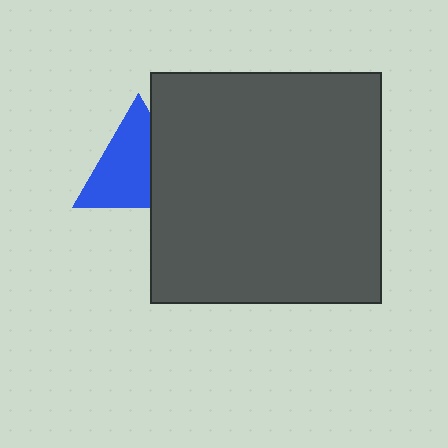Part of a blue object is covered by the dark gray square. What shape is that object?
It is a triangle.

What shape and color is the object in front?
The object in front is a dark gray square.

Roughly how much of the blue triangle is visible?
Most of it is visible (roughly 65%).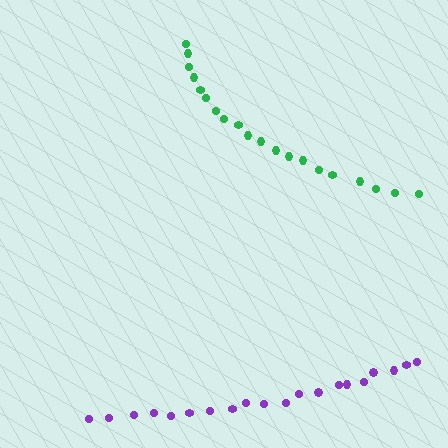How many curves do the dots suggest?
There are 2 distinct paths.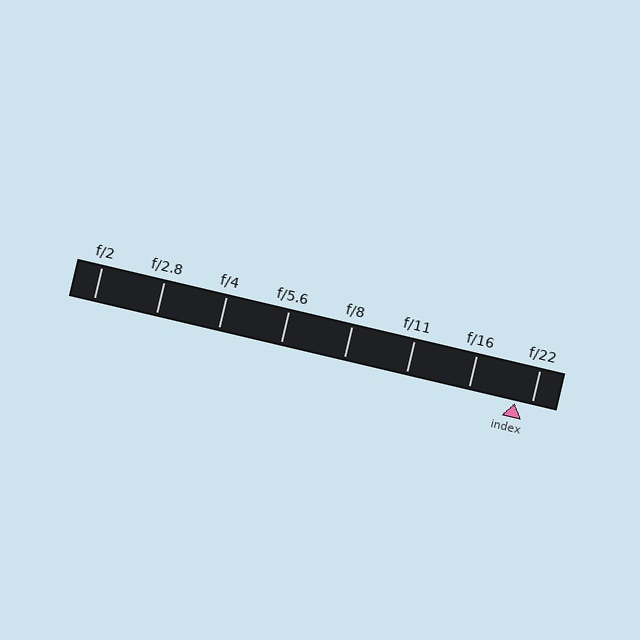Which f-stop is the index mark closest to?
The index mark is closest to f/22.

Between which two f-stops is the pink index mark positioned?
The index mark is between f/16 and f/22.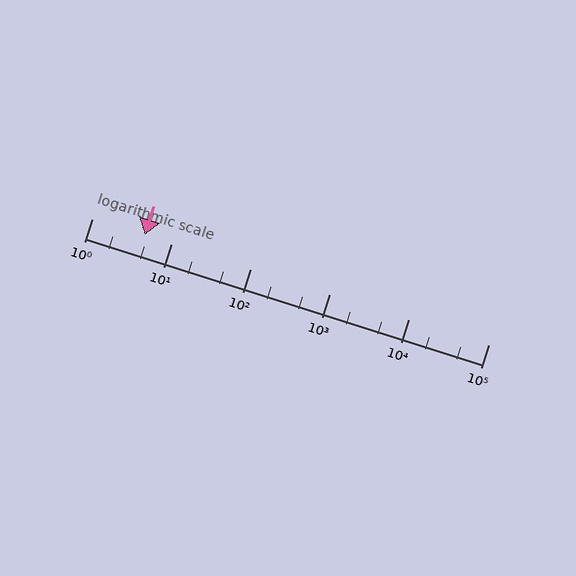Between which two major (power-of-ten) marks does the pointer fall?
The pointer is between 1 and 10.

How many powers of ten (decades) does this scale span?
The scale spans 5 decades, from 1 to 100000.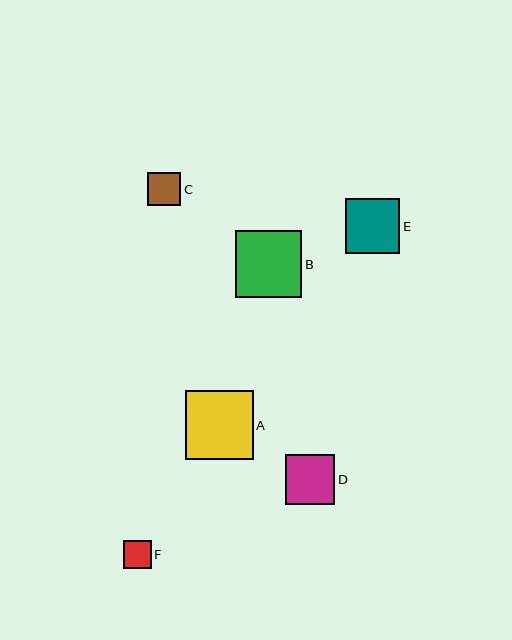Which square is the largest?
Square A is the largest with a size of approximately 68 pixels.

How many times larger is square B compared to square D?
Square B is approximately 1.3 times the size of square D.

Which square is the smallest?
Square F is the smallest with a size of approximately 28 pixels.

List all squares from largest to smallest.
From largest to smallest: A, B, E, D, C, F.